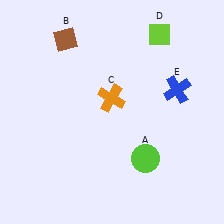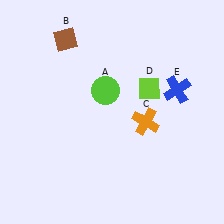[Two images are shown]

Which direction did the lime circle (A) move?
The lime circle (A) moved up.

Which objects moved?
The objects that moved are: the lime circle (A), the orange cross (C), the lime diamond (D).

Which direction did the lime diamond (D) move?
The lime diamond (D) moved down.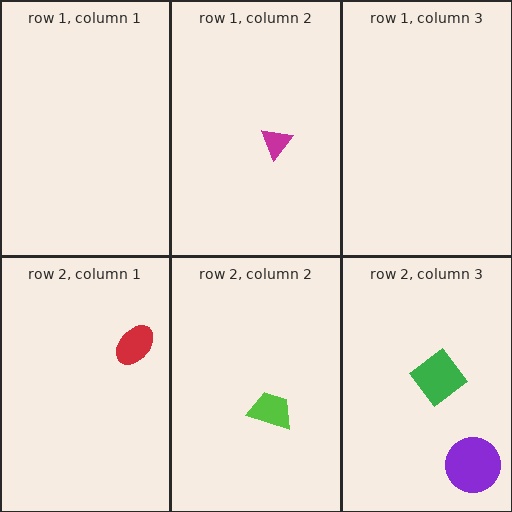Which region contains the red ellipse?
The row 2, column 1 region.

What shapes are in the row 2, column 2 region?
The lime trapezoid.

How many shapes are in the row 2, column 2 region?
1.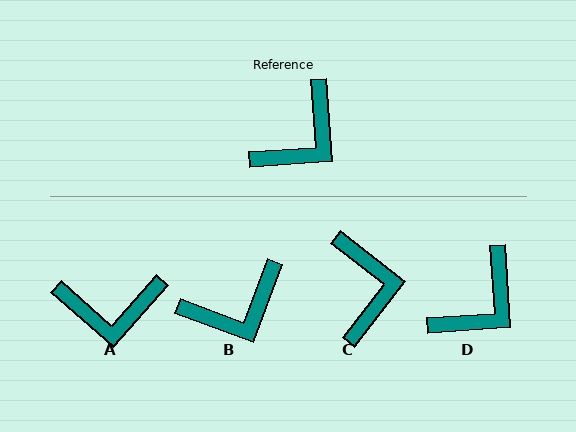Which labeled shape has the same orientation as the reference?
D.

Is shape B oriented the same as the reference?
No, it is off by about 24 degrees.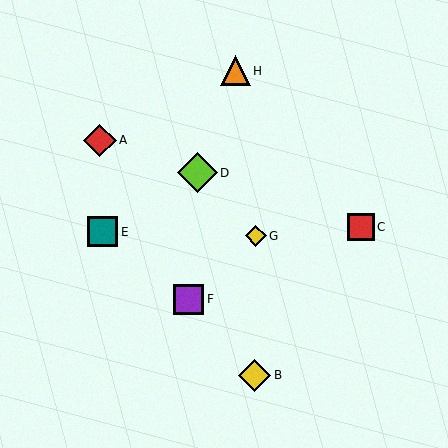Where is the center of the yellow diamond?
The center of the yellow diamond is at (256, 236).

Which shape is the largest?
The lime diamond (labeled D) is the largest.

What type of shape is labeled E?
Shape E is a teal square.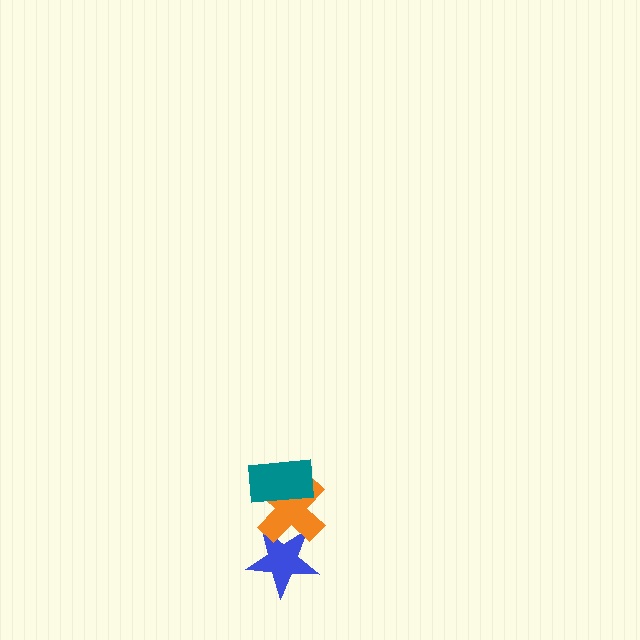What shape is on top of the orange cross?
The teal rectangle is on top of the orange cross.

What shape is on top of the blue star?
The orange cross is on top of the blue star.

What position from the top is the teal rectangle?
The teal rectangle is 1st from the top.